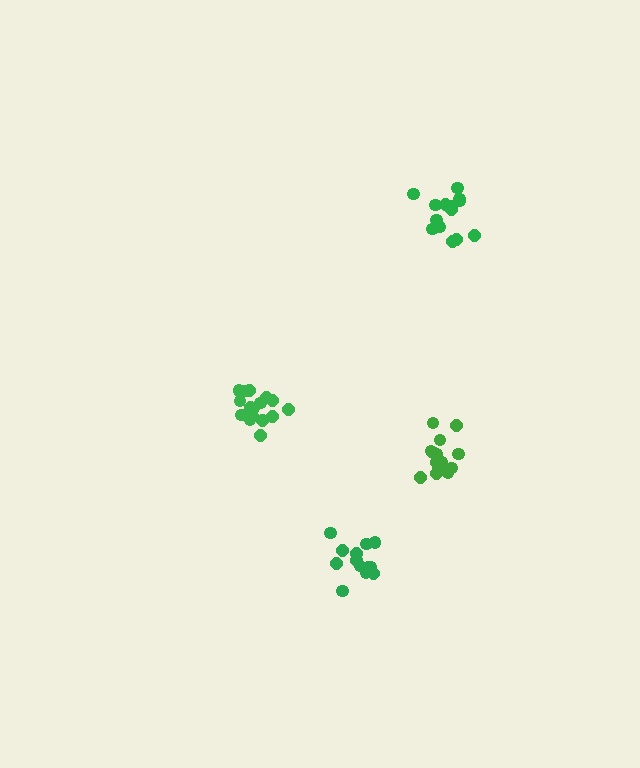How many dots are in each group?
Group 1: 14 dots, Group 2: 17 dots, Group 3: 13 dots, Group 4: 15 dots (59 total).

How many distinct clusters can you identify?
There are 4 distinct clusters.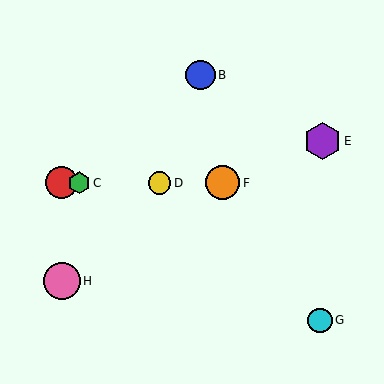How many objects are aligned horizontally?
4 objects (A, C, D, F) are aligned horizontally.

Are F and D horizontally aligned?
Yes, both are at y≈183.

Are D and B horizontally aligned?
No, D is at y≈183 and B is at y≈75.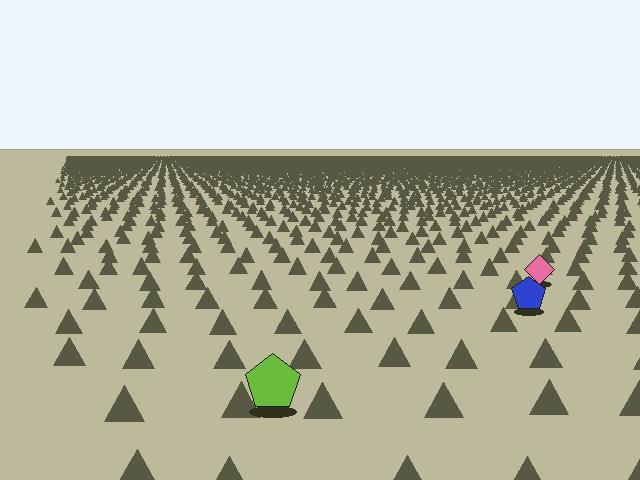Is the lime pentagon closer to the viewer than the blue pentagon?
Yes. The lime pentagon is closer — you can tell from the texture gradient: the ground texture is coarser near it.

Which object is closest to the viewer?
The lime pentagon is closest. The texture marks near it are larger and more spread out.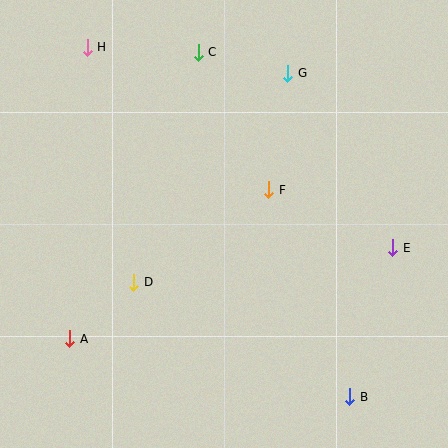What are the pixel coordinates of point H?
Point H is at (87, 47).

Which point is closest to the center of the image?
Point F at (269, 190) is closest to the center.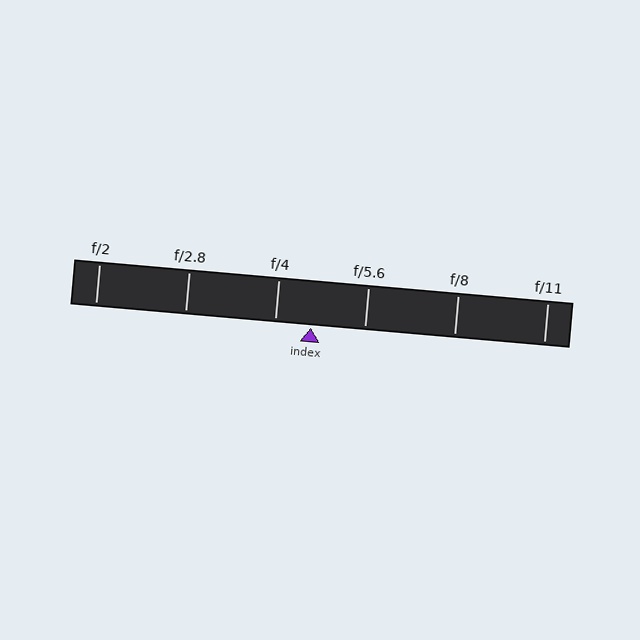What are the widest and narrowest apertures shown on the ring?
The widest aperture shown is f/2 and the narrowest is f/11.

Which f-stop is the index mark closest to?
The index mark is closest to f/4.